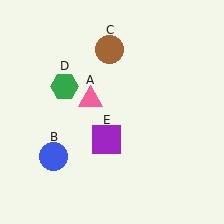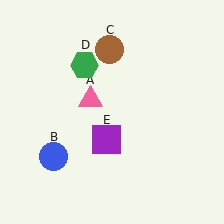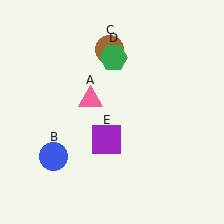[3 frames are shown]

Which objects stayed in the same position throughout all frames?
Pink triangle (object A) and blue circle (object B) and brown circle (object C) and purple square (object E) remained stationary.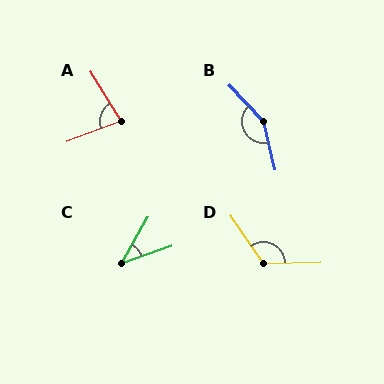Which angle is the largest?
B, at approximately 150 degrees.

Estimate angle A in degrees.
Approximately 79 degrees.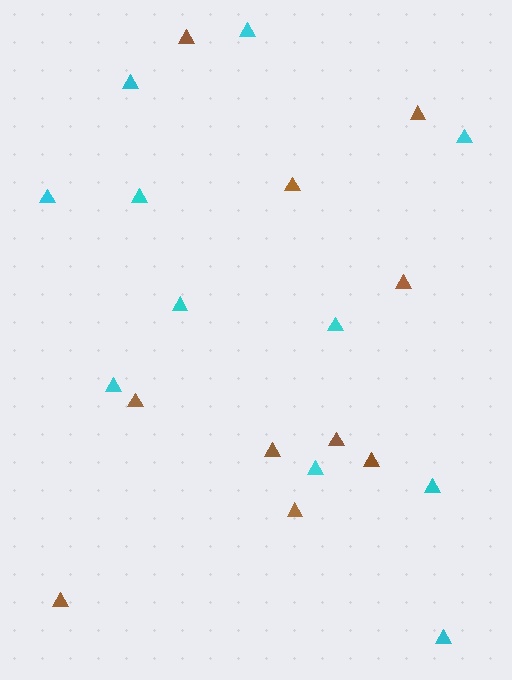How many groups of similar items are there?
There are 2 groups: one group of cyan triangles (11) and one group of brown triangles (10).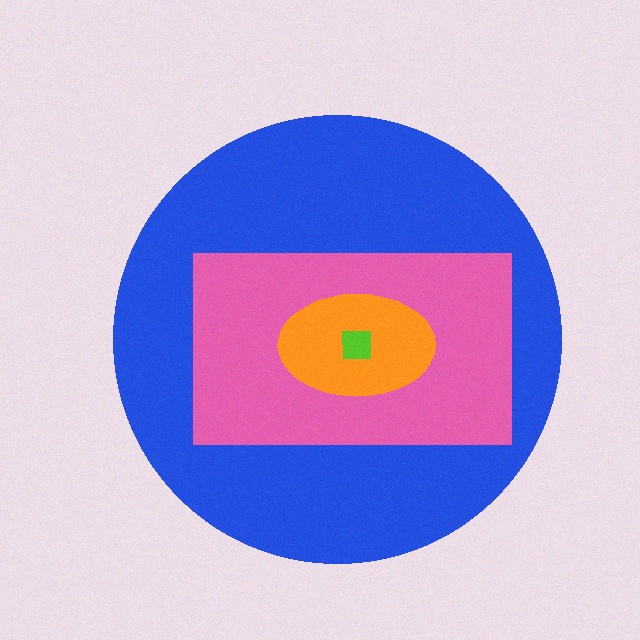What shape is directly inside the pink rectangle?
The orange ellipse.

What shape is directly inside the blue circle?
The pink rectangle.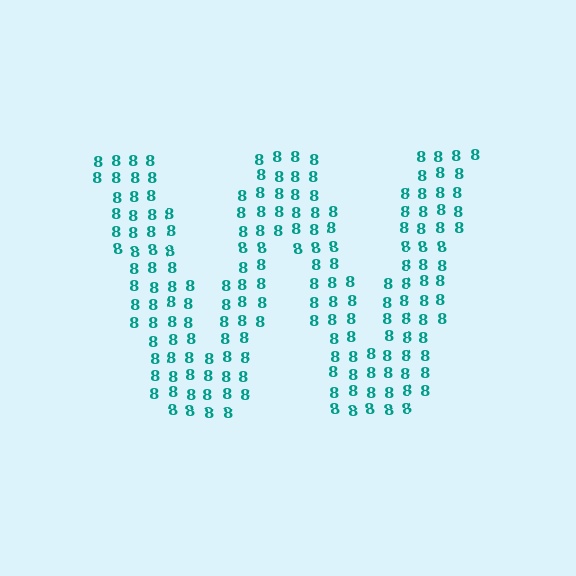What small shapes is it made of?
It is made of small digit 8's.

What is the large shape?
The large shape is the letter W.